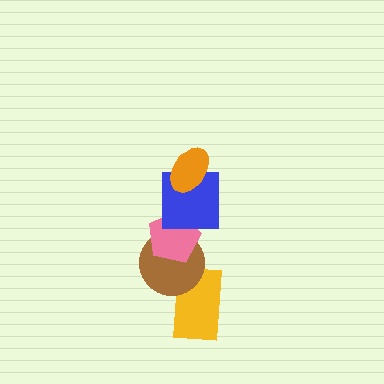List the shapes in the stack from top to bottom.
From top to bottom: the orange ellipse, the blue square, the pink pentagon, the brown circle, the yellow rectangle.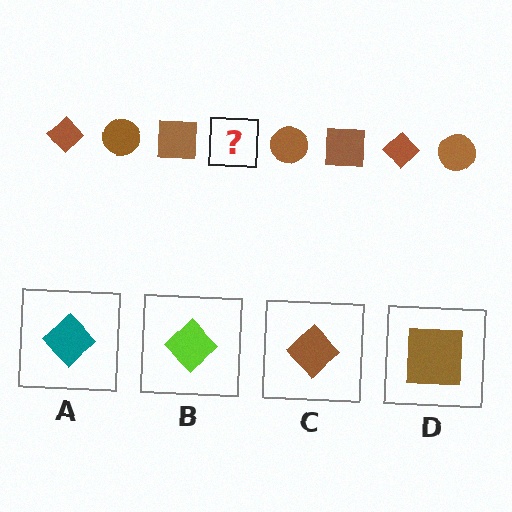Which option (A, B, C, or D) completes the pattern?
C.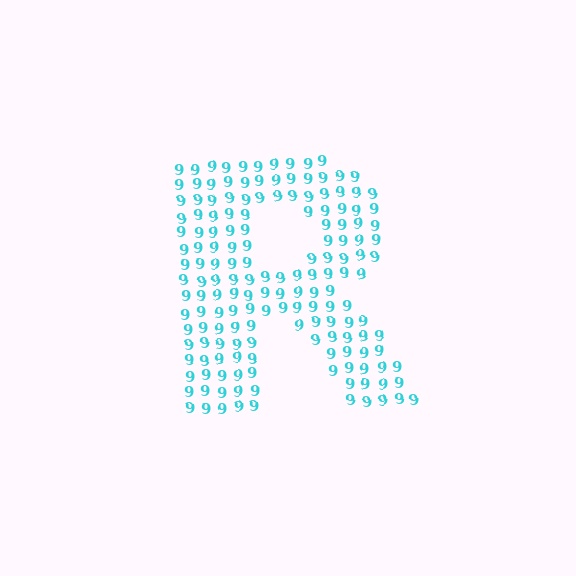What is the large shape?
The large shape is the letter R.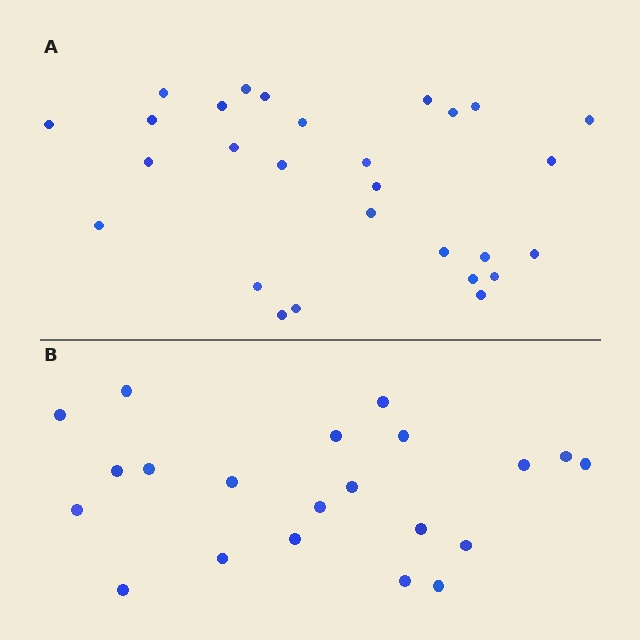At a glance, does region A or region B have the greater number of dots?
Region A (the top region) has more dots.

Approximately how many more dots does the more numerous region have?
Region A has roughly 8 or so more dots than region B.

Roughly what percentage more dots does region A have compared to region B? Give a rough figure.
About 35% more.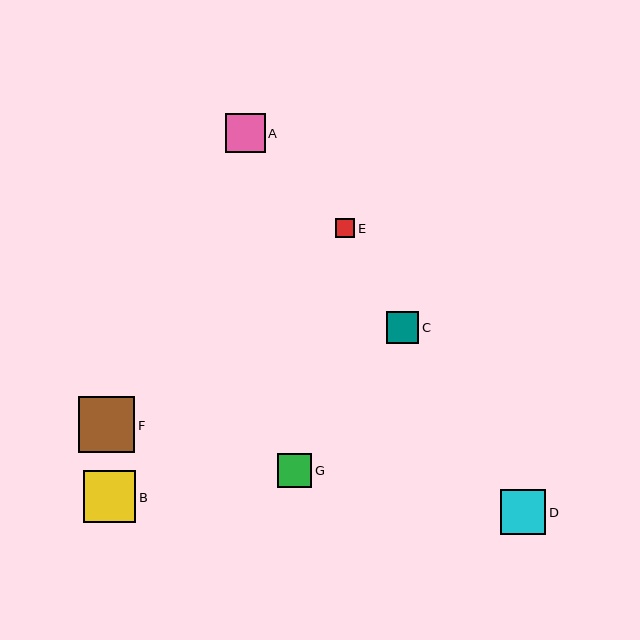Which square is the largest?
Square F is the largest with a size of approximately 56 pixels.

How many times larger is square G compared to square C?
Square G is approximately 1.1 times the size of square C.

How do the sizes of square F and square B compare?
Square F and square B are approximately the same size.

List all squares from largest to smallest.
From largest to smallest: F, B, D, A, G, C, E.